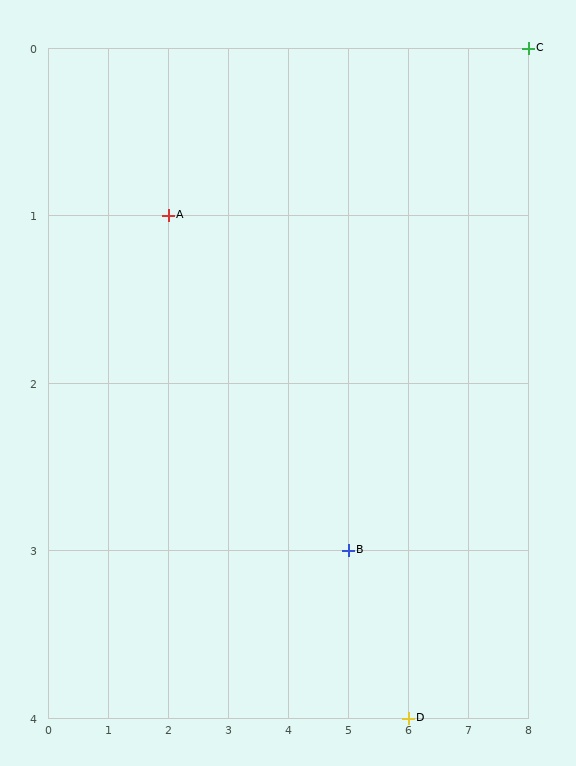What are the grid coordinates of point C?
Point C is at grid coordinates (8, 0).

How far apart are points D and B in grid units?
Points D and B are 1 column and 1 row apart (about 1.4 grid units diagonally).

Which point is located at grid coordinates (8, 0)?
Point C is at (8, 0).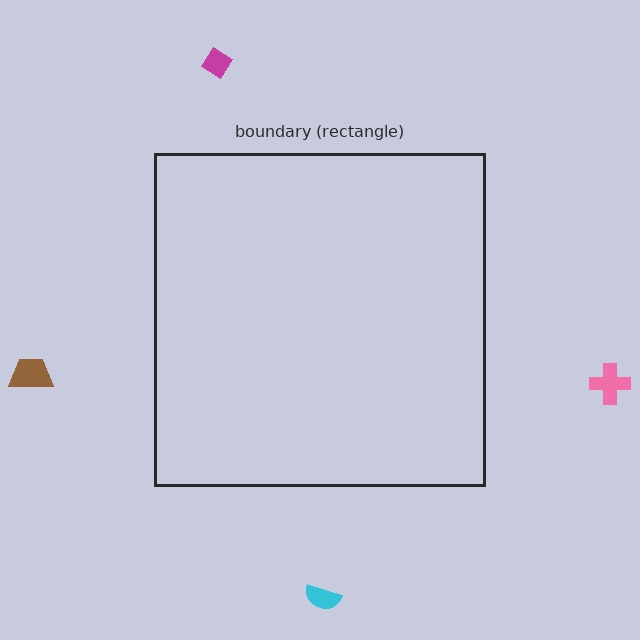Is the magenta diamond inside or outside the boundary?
Outside.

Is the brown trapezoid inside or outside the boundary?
Outside.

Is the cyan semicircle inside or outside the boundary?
Outside.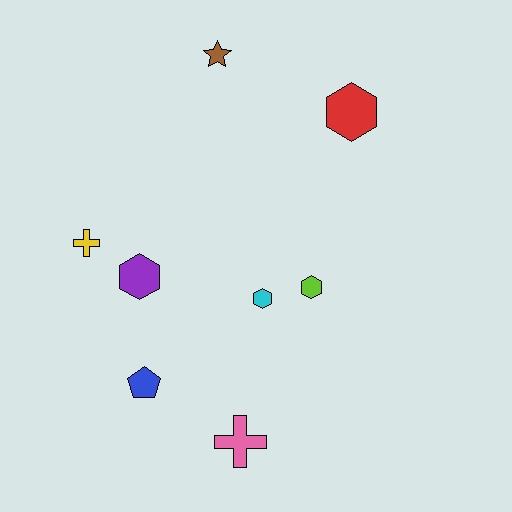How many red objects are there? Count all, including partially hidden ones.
There is 1 red object.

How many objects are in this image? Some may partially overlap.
There are 8 objects.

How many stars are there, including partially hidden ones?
There is 1 star.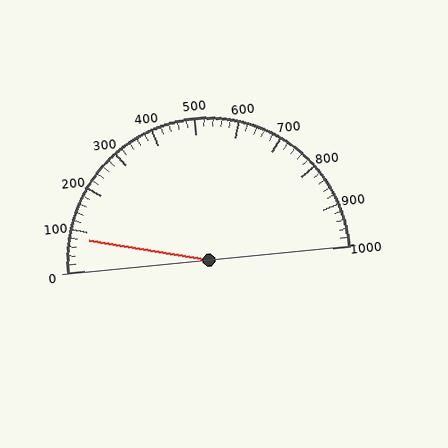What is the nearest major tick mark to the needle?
The nearest major tick mark is 100.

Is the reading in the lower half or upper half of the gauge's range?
The reading is in the lower half of the range (0 to 1000).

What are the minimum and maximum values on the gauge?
The gauge ranges from 0 to 1000.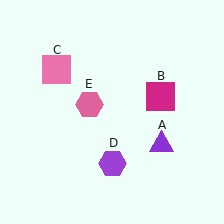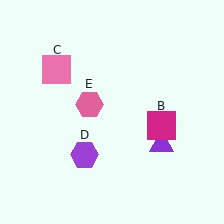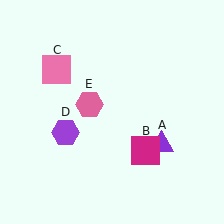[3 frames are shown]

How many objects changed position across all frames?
2 objects changed position: magenta square (object B), purple hexagon (object D).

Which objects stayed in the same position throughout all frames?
Purple triangle (object A) and pink square (object C) and pink hexagon (object E) remained stationary.